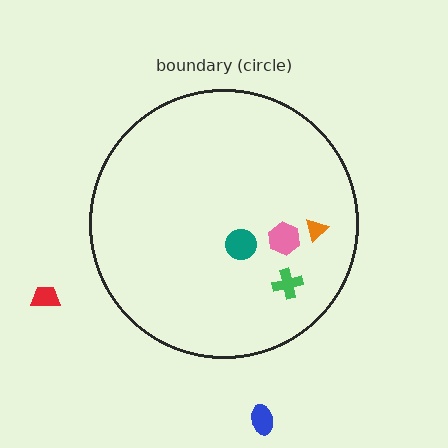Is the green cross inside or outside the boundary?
Inside.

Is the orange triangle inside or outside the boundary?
Inside.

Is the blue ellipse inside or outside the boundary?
Outside.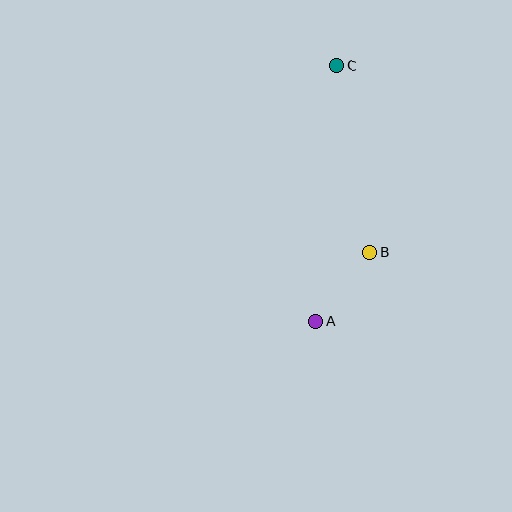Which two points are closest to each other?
Points A and B are closest to each other.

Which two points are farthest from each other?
Points A and C are farthest from each other.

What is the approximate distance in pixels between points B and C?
The distance between B and C is approximately 189 pixels.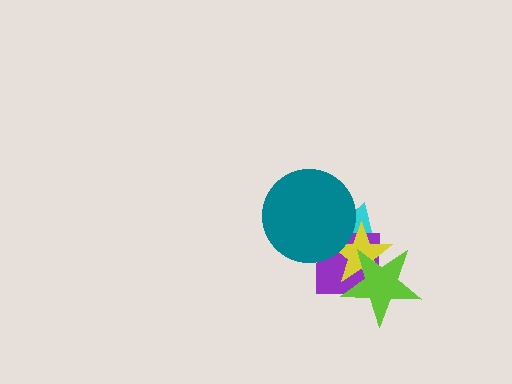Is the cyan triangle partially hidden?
Yes, it is partially covered by another shape.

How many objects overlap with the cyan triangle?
4 objects overlap with the cyan triangle.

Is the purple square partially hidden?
Yes, it is partially covered by another shape.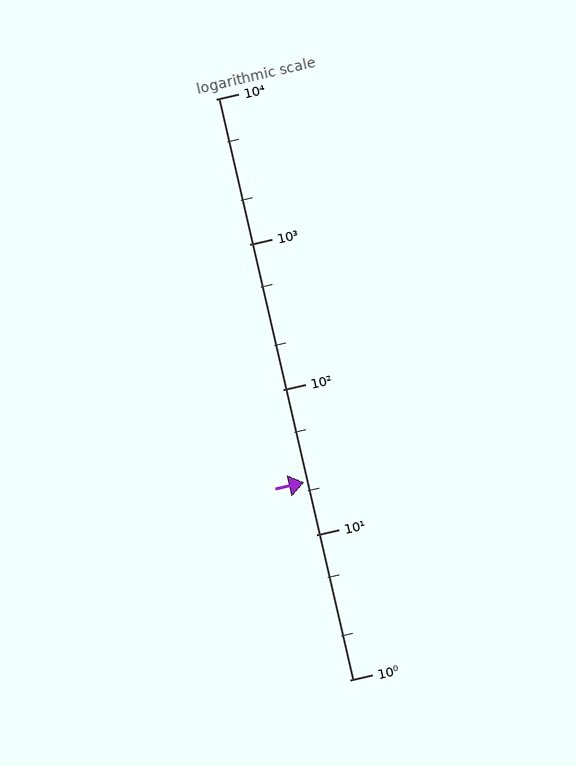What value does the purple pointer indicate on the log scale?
The pointer indicates approximately 23.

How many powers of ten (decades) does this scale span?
The scale spans 4 decades, from 1 to 10000.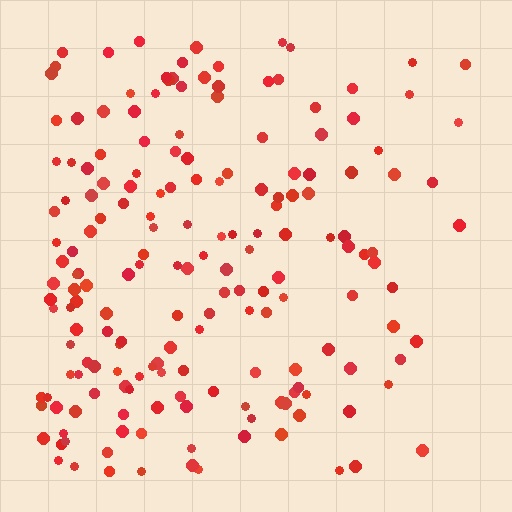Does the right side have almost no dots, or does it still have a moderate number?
Still a moderate number, just noticeably fewer than the left.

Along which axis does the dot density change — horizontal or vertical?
Horizontal.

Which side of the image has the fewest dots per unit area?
The right.